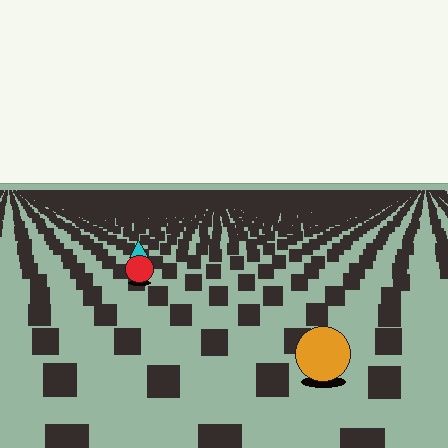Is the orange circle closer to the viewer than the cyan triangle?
Yes. The orange circle is closer — you can tell from the texture gradient: the ground texture is coarser near it.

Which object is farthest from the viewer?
The cyan triangle is farthest from the viewer. It appears smaller and the ground texture around it is denser.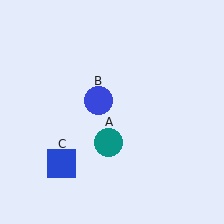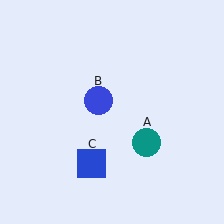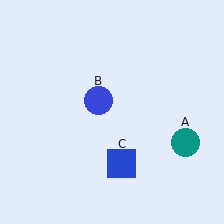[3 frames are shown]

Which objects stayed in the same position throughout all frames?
Blue circle (object B) remained stationary.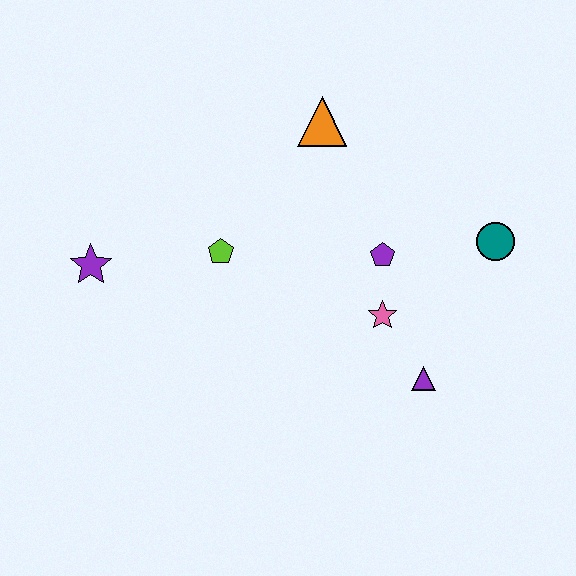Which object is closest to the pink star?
The purple pentagon is closest to the pink star.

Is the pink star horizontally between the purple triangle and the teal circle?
No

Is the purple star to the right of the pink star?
No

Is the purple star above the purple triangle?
Yes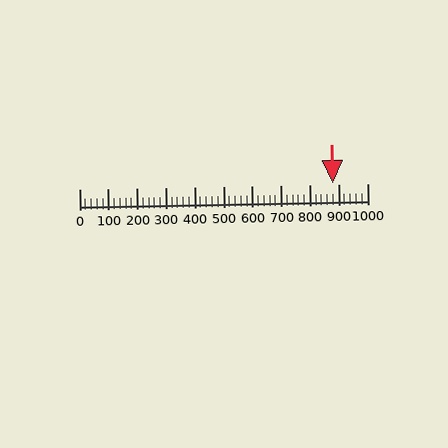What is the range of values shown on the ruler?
The ruler shows values from 0 to 1000.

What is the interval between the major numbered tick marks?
The major tick marks are spaced 100 units apart.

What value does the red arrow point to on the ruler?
The red arrow points to approximately 880.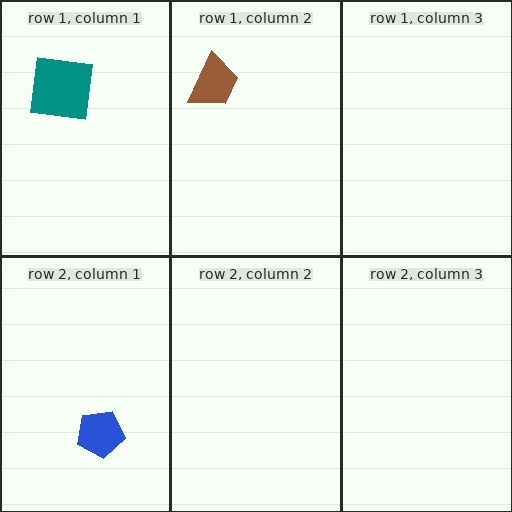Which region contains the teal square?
The row 1, column 1 region.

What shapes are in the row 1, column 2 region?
The brown trapezoid.